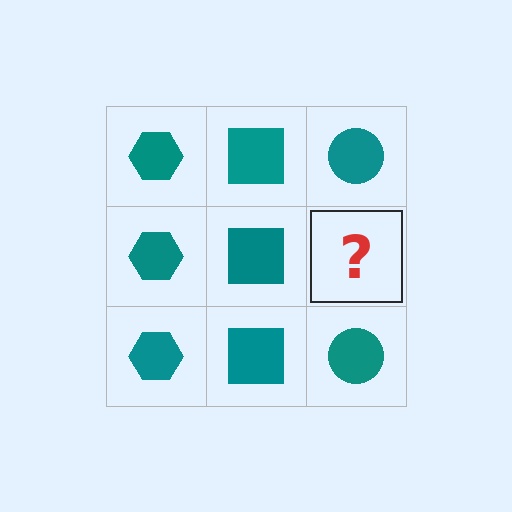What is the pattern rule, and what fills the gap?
The rule is that each column has a consistent shape. The gap should be filled with a teal circle.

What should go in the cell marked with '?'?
The missing cell should contain a teal circle.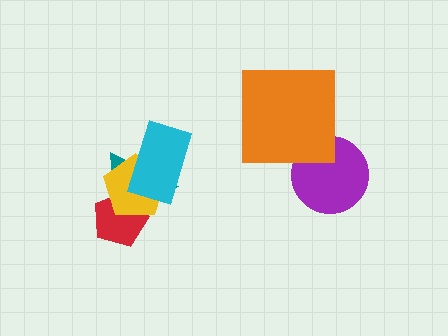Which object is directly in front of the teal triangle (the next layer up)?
The red pentagon is directly in front of the teal triangle.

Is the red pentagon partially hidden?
Yes, it is partially covered by another shape.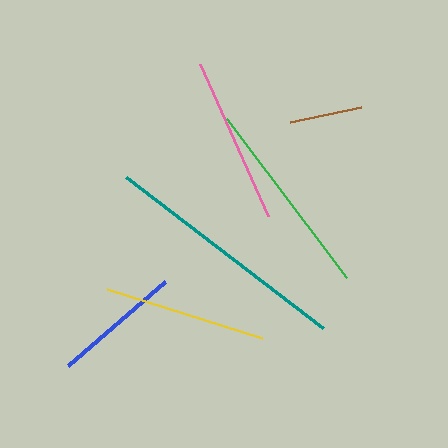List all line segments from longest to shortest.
From longest to shortest: teal, green, pink, yellow, blue, brown.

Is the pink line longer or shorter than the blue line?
The pink line is longer than the blue line.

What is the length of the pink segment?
The pink segment is approximately 167 pixels long.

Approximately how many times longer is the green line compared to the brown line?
The green line is approximately 2.7 times the length of the brown line.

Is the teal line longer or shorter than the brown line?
The teal line is longer than the brown line.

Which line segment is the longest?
The teal line is the longest at approximately 248 pixels.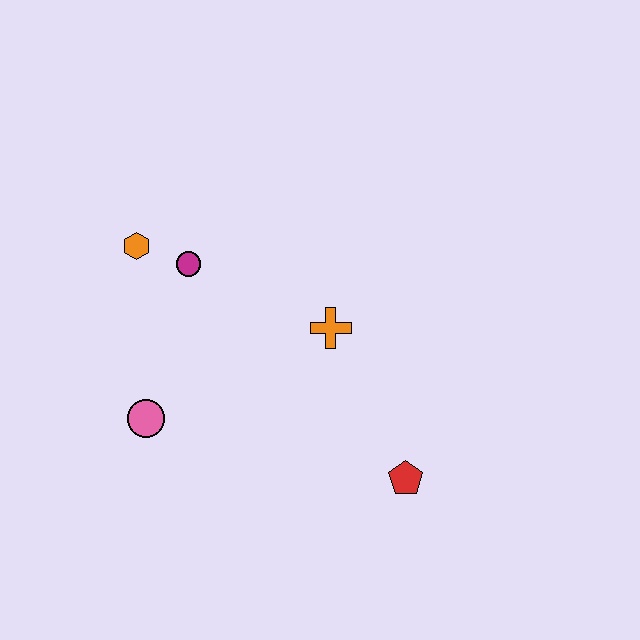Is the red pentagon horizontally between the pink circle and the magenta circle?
No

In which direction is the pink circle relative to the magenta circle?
The pink circle is below the magenta circle.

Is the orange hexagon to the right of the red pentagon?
No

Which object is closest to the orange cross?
The magenta circle is closest to the orange cross.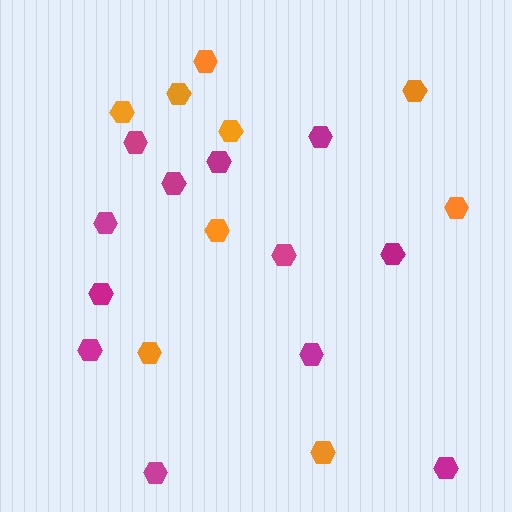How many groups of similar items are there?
There are 2 groups: one group of magenta hexagons (12) and one group of orange hexagons (9).